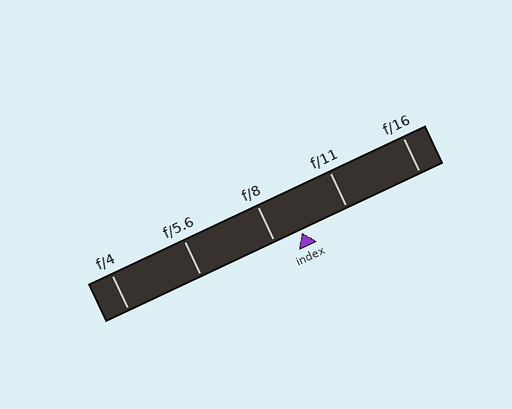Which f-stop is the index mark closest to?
The index mark is closest to f/8.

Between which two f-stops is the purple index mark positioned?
The index mark is between f/8 and f/11.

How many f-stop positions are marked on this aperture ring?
There are 5 f-stop positions marked.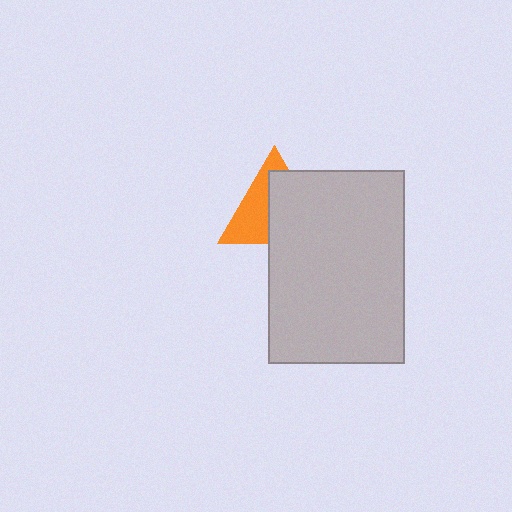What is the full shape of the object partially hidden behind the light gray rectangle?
The partially hidden object is an orange triangle.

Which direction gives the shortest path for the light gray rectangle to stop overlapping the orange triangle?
Moving toward the lower-right gives the shortest separation.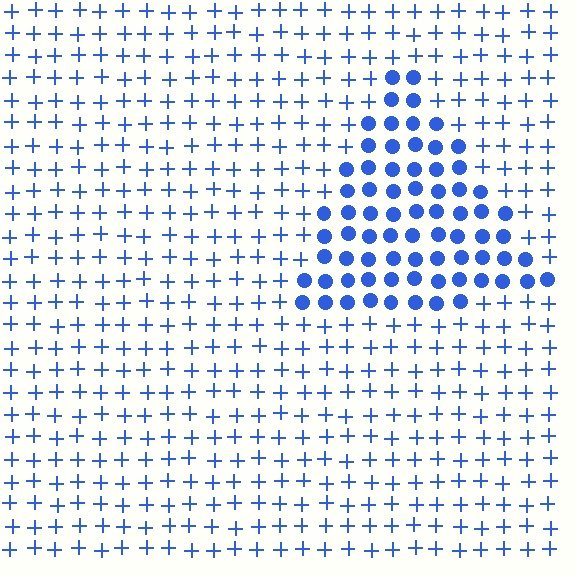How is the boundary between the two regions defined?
The boundary is defined by a change in element shape: circles inside vs. plus signs outside. All elements share the same color and spacing.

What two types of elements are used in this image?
The image uses circles inside the triangle region and plus signs outside it.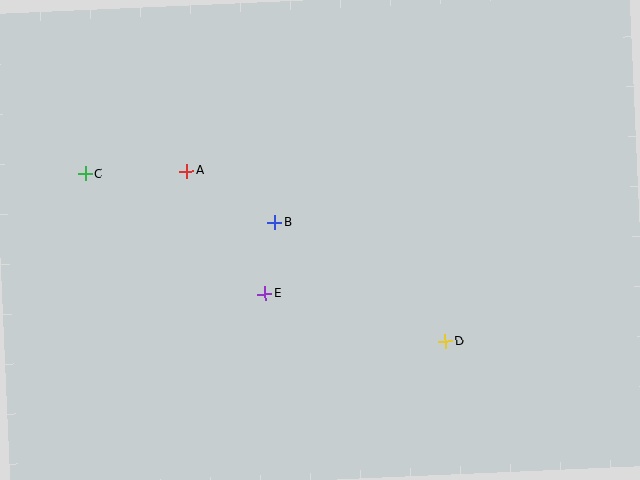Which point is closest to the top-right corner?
Point D is closest to the top-right corner.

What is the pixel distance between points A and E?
The distance between A and E is 146 pixels.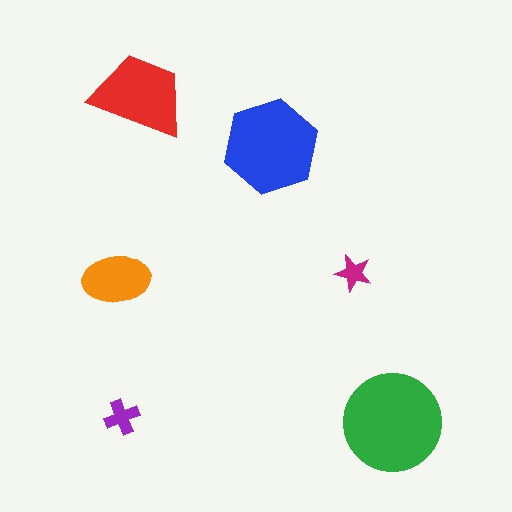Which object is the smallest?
The magenta star.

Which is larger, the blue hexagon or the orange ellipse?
The blue hexagon.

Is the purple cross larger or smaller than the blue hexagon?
Smaller.